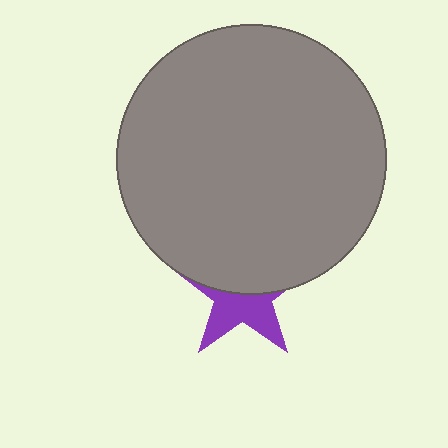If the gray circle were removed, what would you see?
You would see the complete purple star.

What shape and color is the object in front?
The object in front is a gray circle.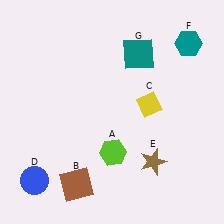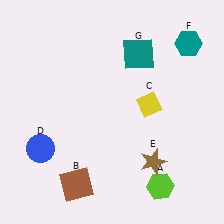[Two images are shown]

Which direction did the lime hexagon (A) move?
The lime hexagon (A) moved right.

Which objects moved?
The objects that moved are: the lime hexagon (A), the blue circle (D).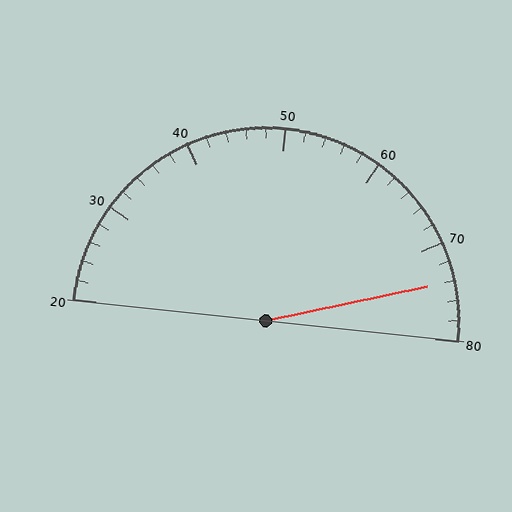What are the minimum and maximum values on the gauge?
The gauge ranges from 20 to 80.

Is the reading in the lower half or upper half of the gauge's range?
The reading is in the upper half of the range (20 to 80).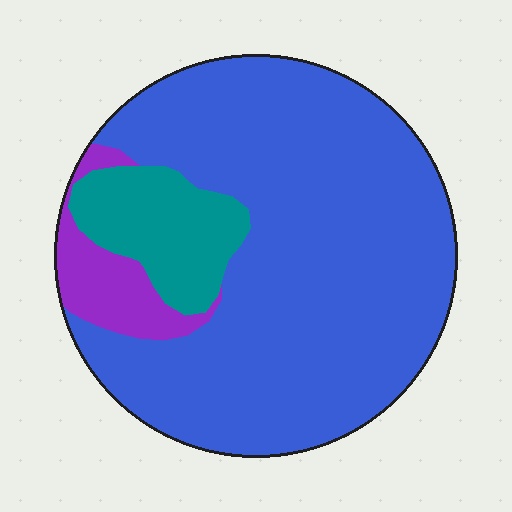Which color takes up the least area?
Purple, at roughly 10%.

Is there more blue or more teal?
Blue.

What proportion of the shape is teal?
Teal covers roughly 15% of the shape.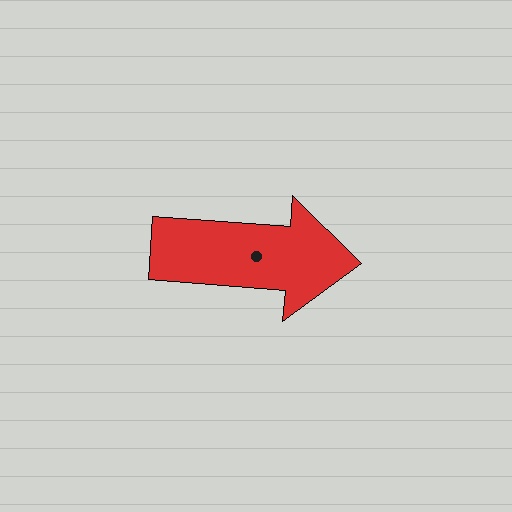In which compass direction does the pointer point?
East.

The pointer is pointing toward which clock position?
Roughly 3 o'clock.